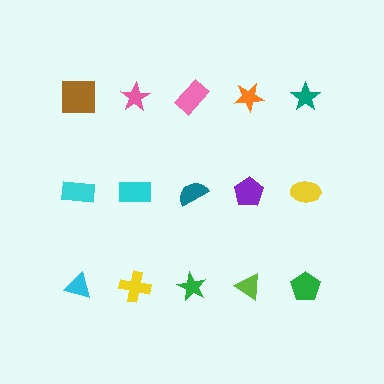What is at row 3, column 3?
A green star.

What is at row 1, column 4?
An orange star.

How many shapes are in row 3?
5 shapes.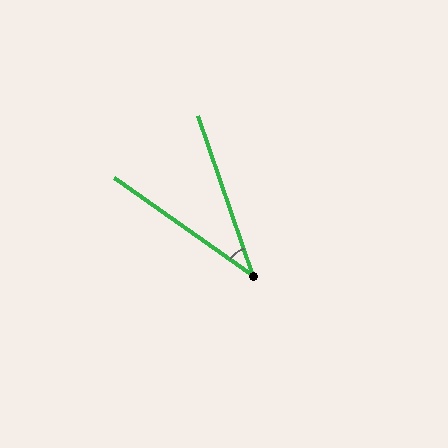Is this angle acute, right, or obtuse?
It is acute.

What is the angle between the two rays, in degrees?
Approximately 36 degrees.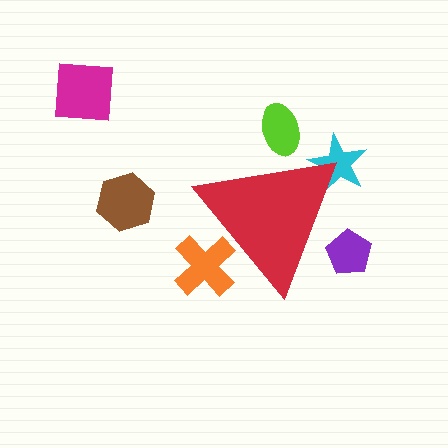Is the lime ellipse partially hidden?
Yes, the lime ellipse is partially hidden behind the red triangle.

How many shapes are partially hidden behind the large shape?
4 shapes are partially hidden.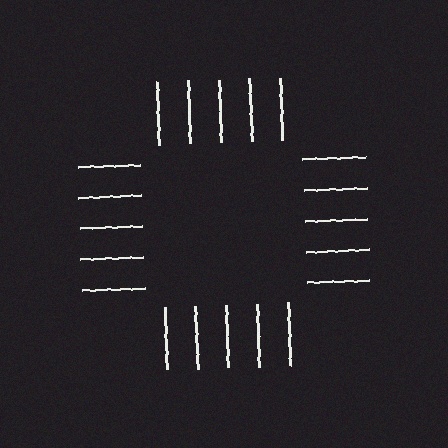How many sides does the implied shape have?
4 sides — the line-ends trace a square.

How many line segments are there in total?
20 — 5 along each of the 4 edges.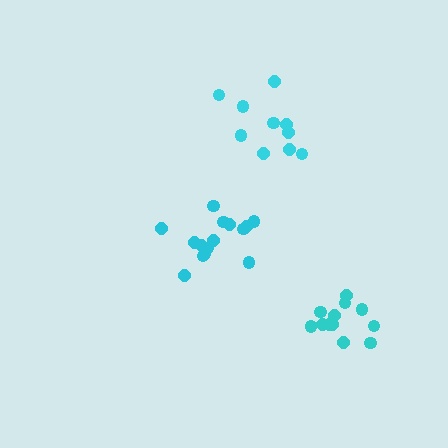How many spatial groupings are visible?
There are 3 spatial groupings.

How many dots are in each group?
Group 1: 12 dots, Group 2: 15 dots, Group 3: 10 dots (37 total).